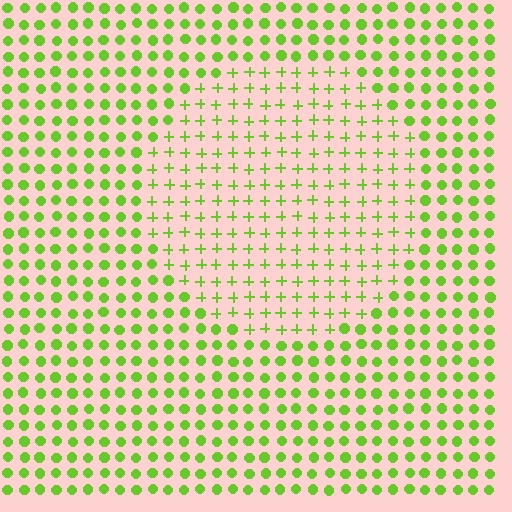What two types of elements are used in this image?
The image uses plus signs inside the circle region and circles outside it.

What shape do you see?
I see a circle.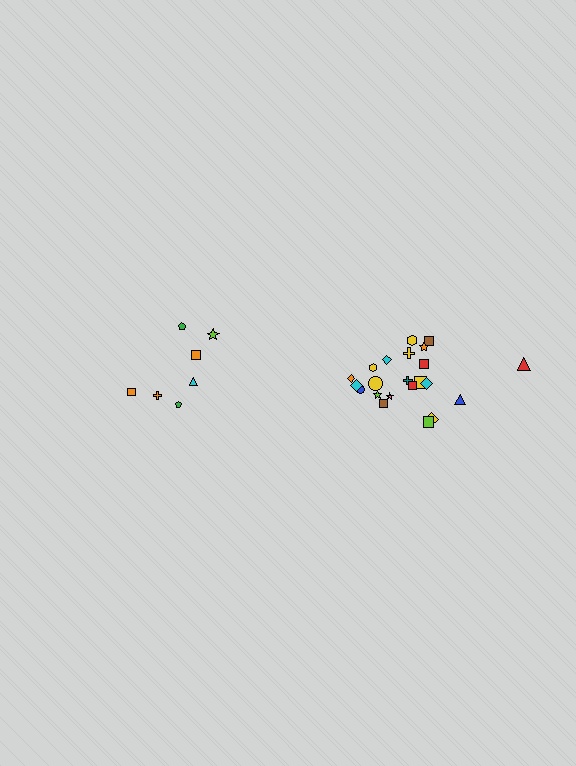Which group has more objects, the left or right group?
The right group.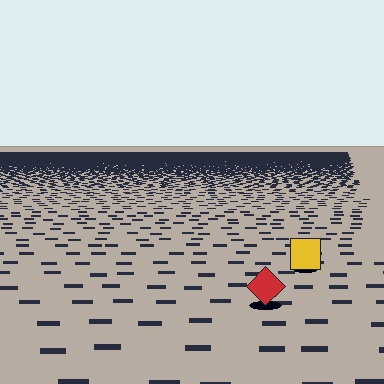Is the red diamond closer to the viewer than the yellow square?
Yes. The red diamond is closer — you can tell from the texture gradient: the ground texture is coarser near it.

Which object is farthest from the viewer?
The yellow square is farthest from the viewer. It appears smaller and the ground texture around it is denser.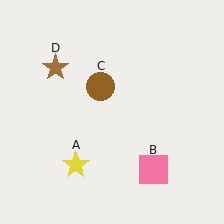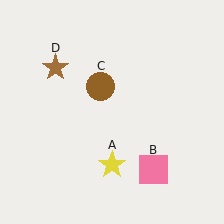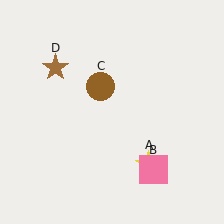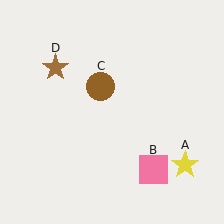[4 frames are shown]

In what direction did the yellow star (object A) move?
The yellow star (object A) moved right.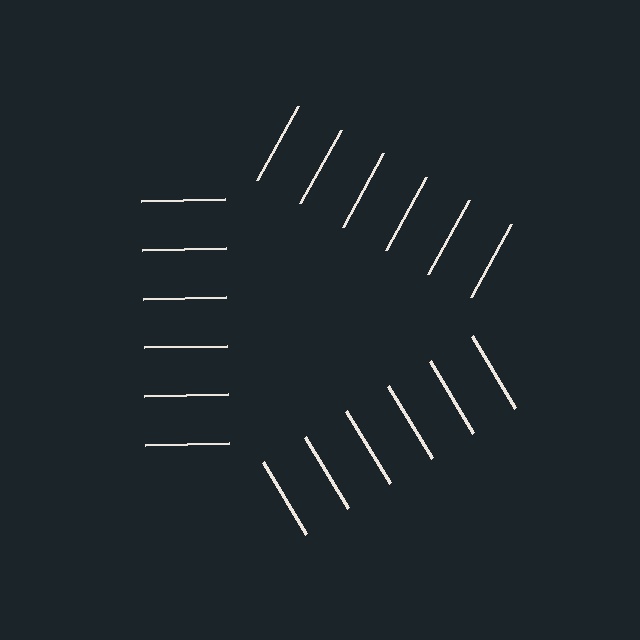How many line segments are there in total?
18 — 6 along each of the 3 edges.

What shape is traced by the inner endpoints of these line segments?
An illusory triangle — the line segments terminate on its edges but no continuous stroke is drawn.